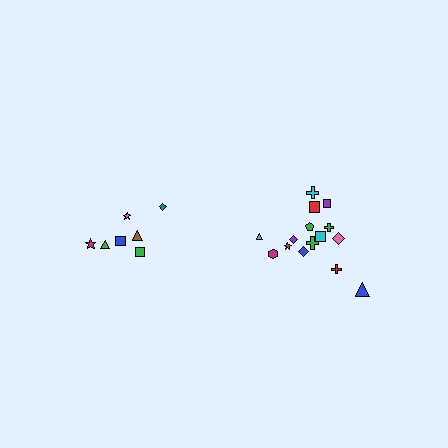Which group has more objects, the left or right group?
The right group.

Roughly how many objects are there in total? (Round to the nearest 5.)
Roughly 20 objects in total.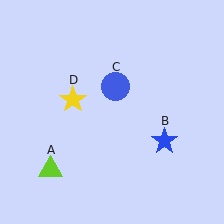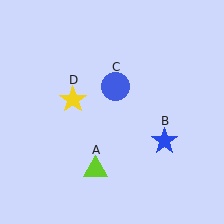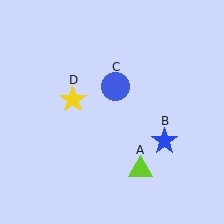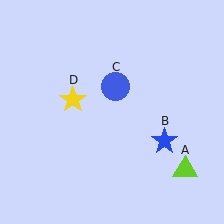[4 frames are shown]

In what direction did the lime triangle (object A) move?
The lime triangle (object A) moved right.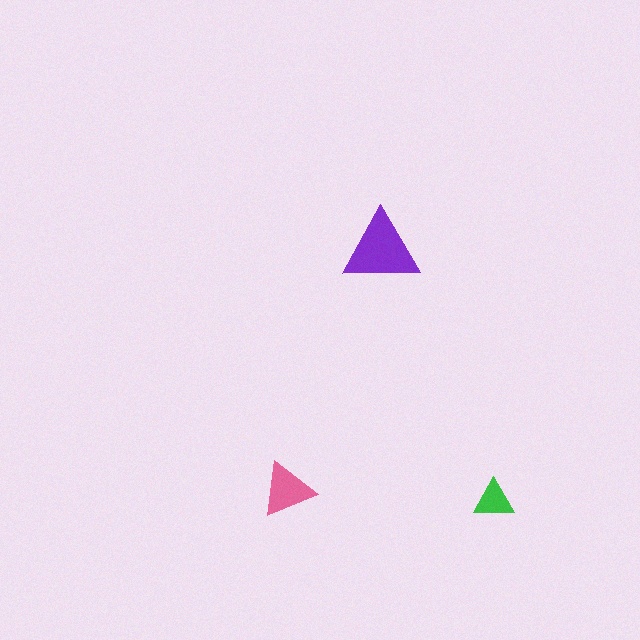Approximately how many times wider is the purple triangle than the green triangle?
About 2 times wider.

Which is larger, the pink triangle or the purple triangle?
The purple one.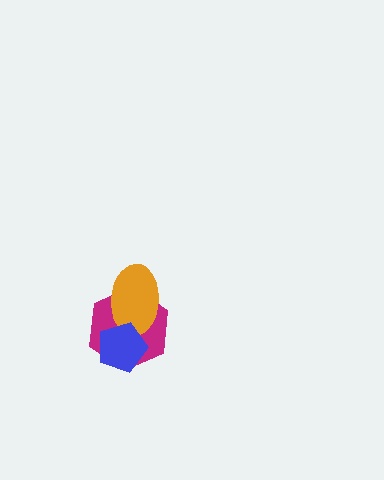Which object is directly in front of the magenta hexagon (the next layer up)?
The orange ellipse is directly in front of the magenta hexagon.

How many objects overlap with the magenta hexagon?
2 objects overlap with the magenta hexagon.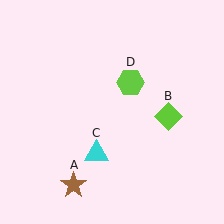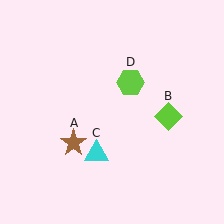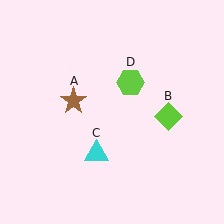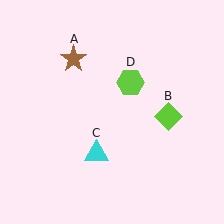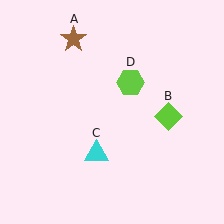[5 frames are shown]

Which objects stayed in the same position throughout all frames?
Lime diamond (object B) and cyan triangle (object C) and lime hexagon (object D) remained stationary.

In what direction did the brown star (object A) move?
The brown star (object A) moved up.